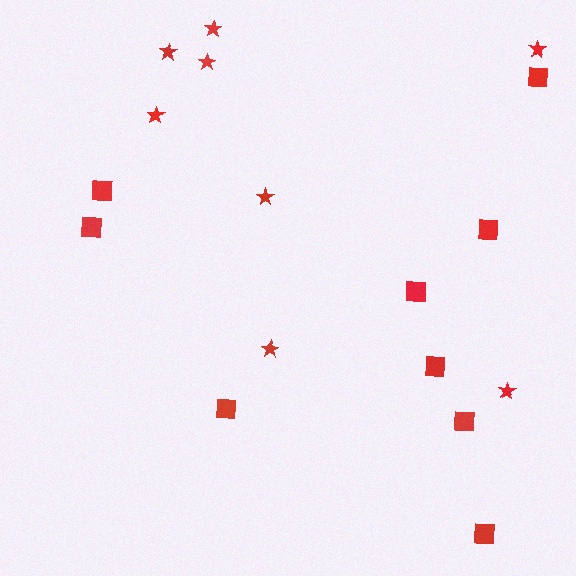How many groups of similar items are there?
There are 2 groups: one group of squares (9) and one group of stars (8).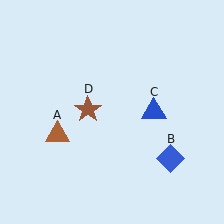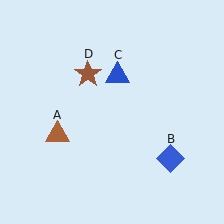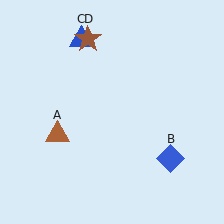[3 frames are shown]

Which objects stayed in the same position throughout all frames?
Brown triangle (object A) and blue diamond (object B) remained stationary.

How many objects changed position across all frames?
2 objects changed position: blue triangle (object C), brown star (object D).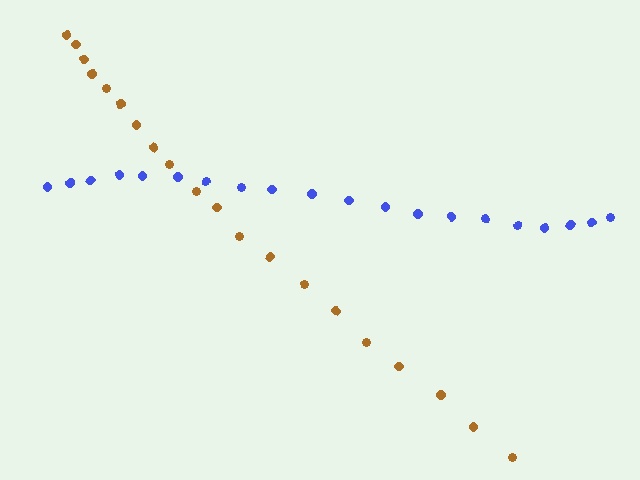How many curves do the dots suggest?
There are 2 distinct paths.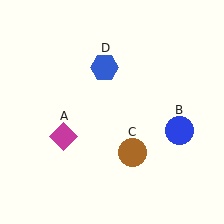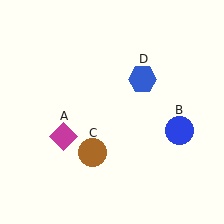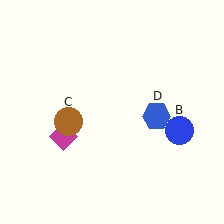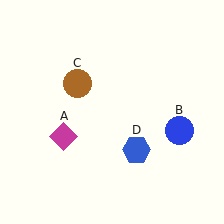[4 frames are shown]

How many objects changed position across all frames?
2 objects changed position: brown circle (object C), blue hexagon (object D).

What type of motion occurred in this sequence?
The brown circle (object C), blue hexagon (object D) rotated clockwise around the center of the scene.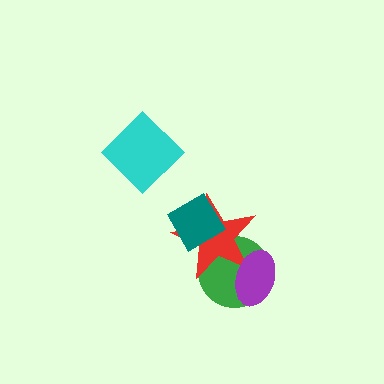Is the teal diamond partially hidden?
No, no other shape covers it.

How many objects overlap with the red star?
3 objects overlap with the red star.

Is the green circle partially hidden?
Yes, it is partially covered by another shape.